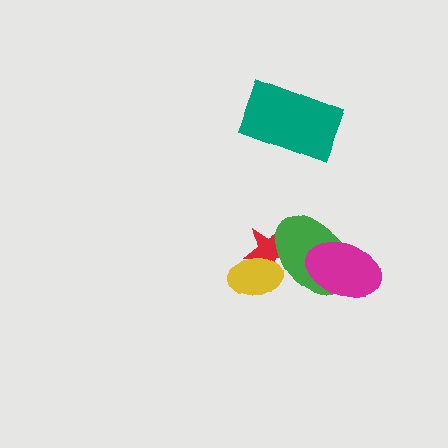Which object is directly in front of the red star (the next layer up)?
The green ellipse is directly in front of the red star.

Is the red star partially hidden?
Yes, it is partially covered by another shape.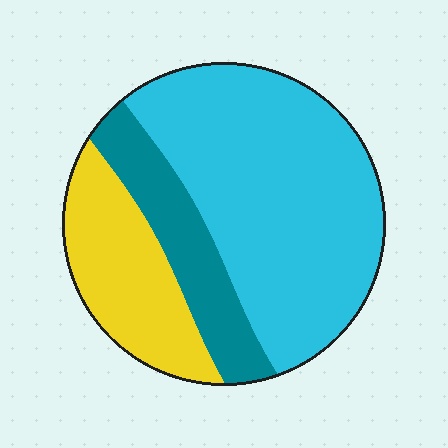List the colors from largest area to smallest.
From largest to smallest: cyan, yellow, teal.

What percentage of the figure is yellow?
Yellow takes up between a sixth and a third of the figure.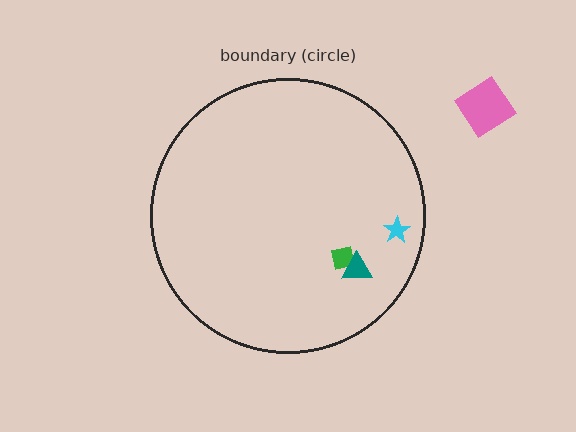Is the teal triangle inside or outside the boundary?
Inside.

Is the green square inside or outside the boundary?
Inside.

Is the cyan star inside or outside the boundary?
Inside.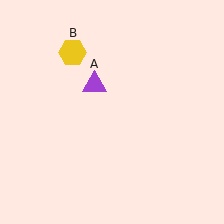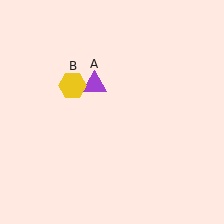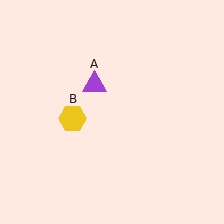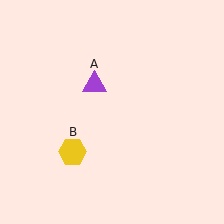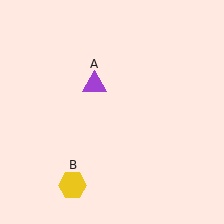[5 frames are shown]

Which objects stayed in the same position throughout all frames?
Purple triangle (object A) remained stationary.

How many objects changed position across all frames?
1 object changed position: yellow hexagon (object B).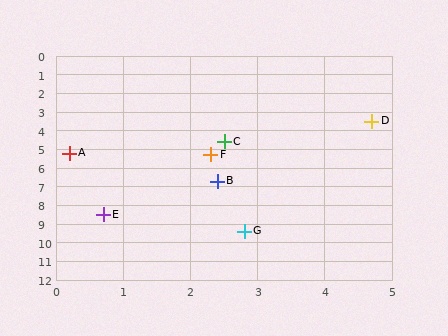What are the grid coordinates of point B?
Point B is at approximately (2.4, 6.7).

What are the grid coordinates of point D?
Point D is at approximately (4.7, 3.5).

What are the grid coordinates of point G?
Point G is at approximately (2.8, 9.4).